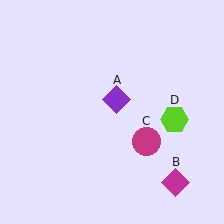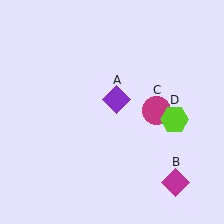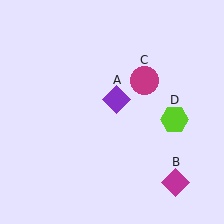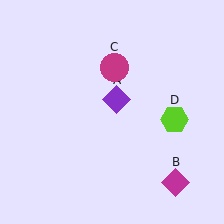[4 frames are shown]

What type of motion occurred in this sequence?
The magenta circle (object C) rotated counterclockwise around the center of the scene.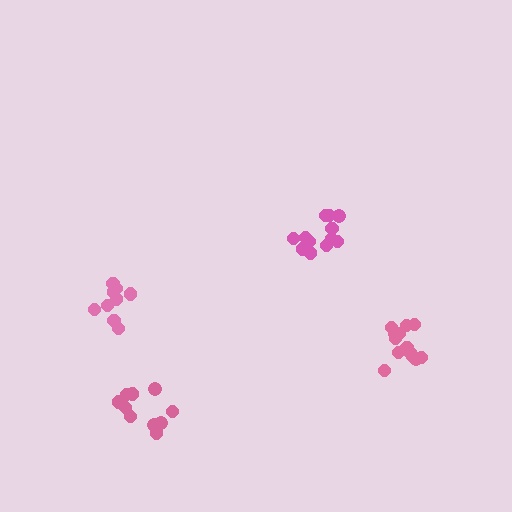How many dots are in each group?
Group 1: 13 dots, Group 2: 10 dots, Group 3: 10 dots, Group 4: 12 dots (45 total).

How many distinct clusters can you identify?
There are 4 distinct clusters.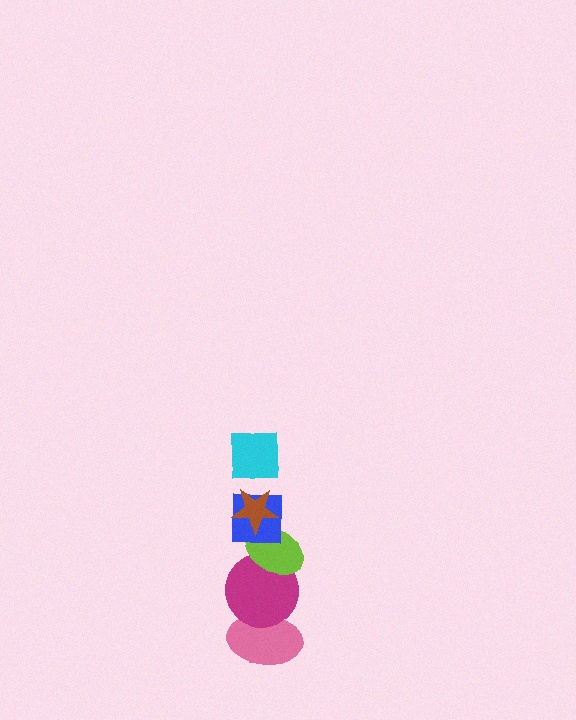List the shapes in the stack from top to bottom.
From top to bottom: the cyan square, the brown star, the blue square, the lime ellipse, the magenta circle, the pink ellipse.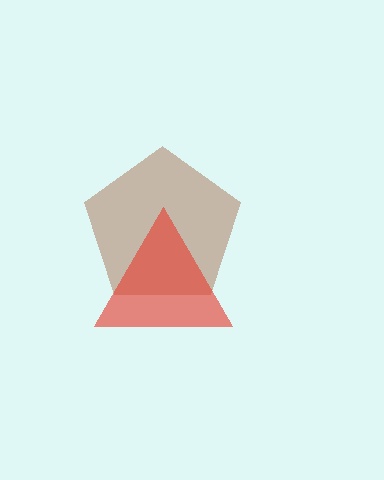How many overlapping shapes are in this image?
There are 2 overlapping shapes in the image.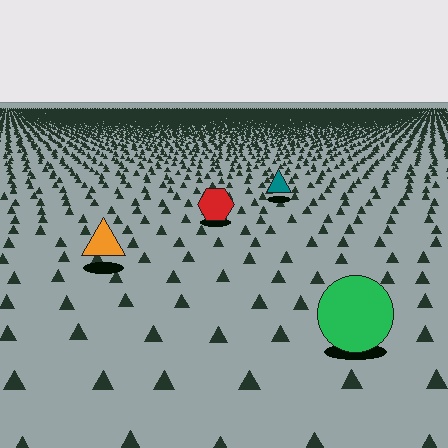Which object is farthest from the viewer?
The teal triangle is farthest from the viewer. It appears smaller and the ground texture around it is denser.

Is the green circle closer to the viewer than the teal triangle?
Yes. The green circle is closer — you can tell from the texture gradient: the ground texture is coarser near it.